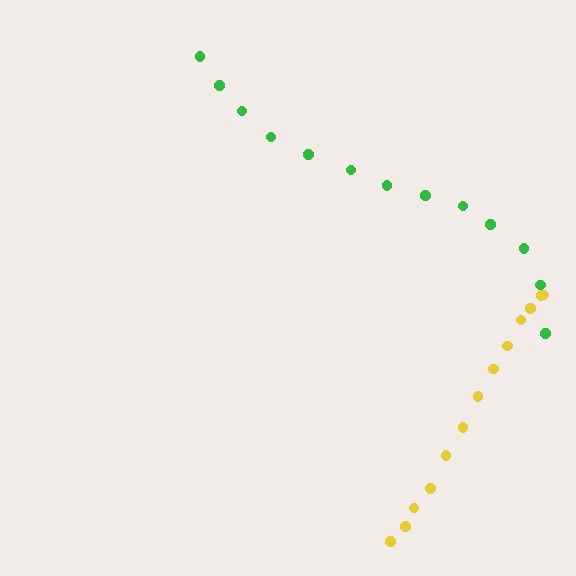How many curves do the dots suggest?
There are 2 distinct paths.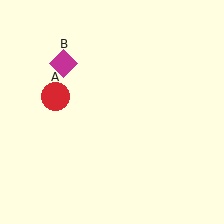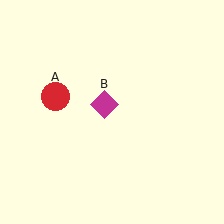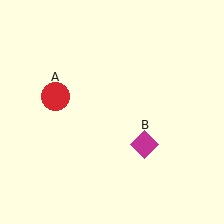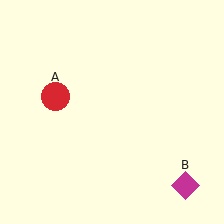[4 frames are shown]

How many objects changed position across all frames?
1 object changed position: magenta diamond (object B).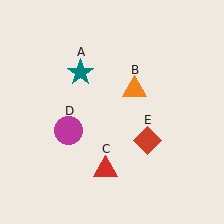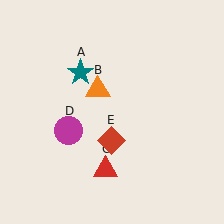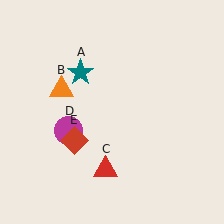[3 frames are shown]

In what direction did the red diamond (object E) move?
The red diamond (object E) moved left.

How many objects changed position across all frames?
2 objects changed position: orange triangle (object B), red diamond (object E).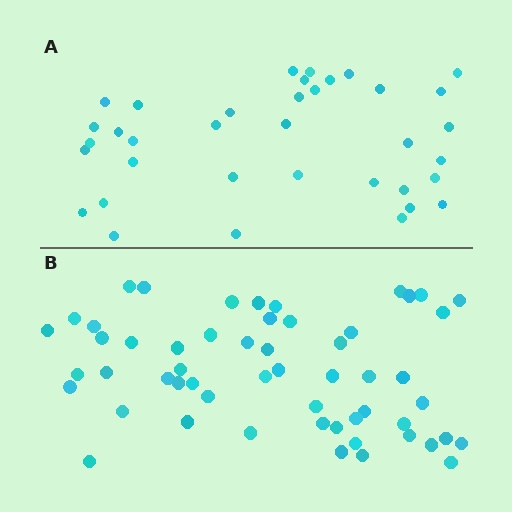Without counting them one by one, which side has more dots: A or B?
Region B (the bottom region) has more dots.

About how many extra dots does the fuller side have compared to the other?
Region B has approximately 20 more dots than region A.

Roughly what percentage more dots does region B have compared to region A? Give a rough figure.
About 55% more.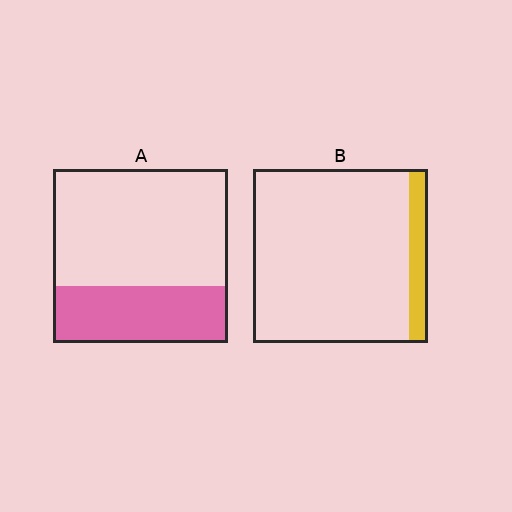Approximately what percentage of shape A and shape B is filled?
A is approximately 35% and B is approximately 10%.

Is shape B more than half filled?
No.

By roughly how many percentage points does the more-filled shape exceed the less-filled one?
By roughly 20 percentage points (A over B).